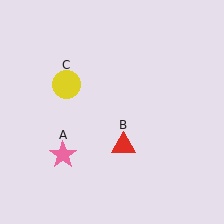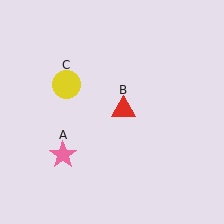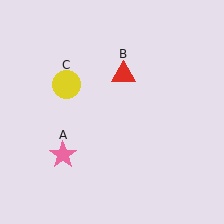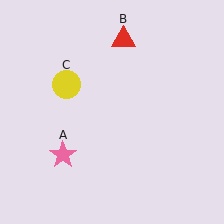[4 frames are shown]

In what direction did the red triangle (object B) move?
The red triangle (object B) moved up.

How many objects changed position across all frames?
1 object changed position: red triangle (object B).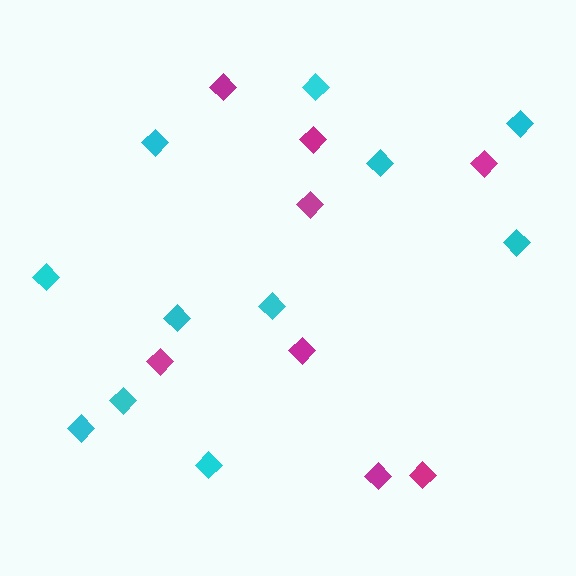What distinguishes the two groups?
There are 2 groups: one group of magenta diamonds (8) and one group of cyan diamonds (11).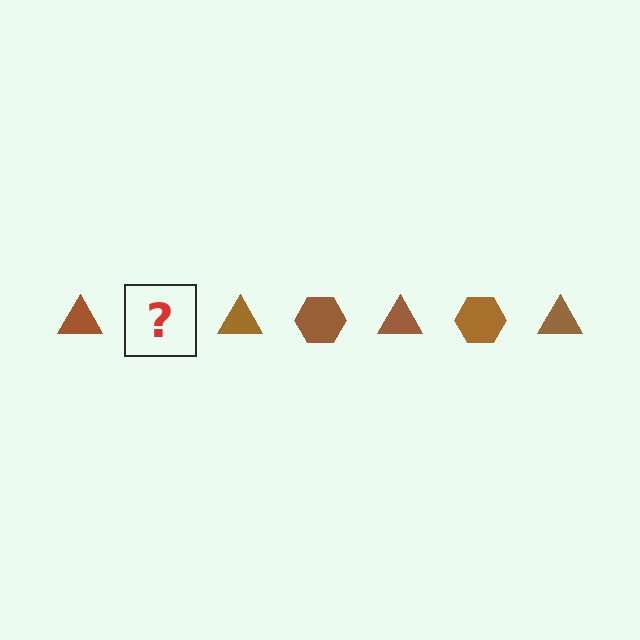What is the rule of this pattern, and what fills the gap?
The rule is that the pattern cycles through triangle, hexagon shapes in brown. The gap should be filled with a brown hexagon.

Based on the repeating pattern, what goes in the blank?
The blank should be a brown hexagon.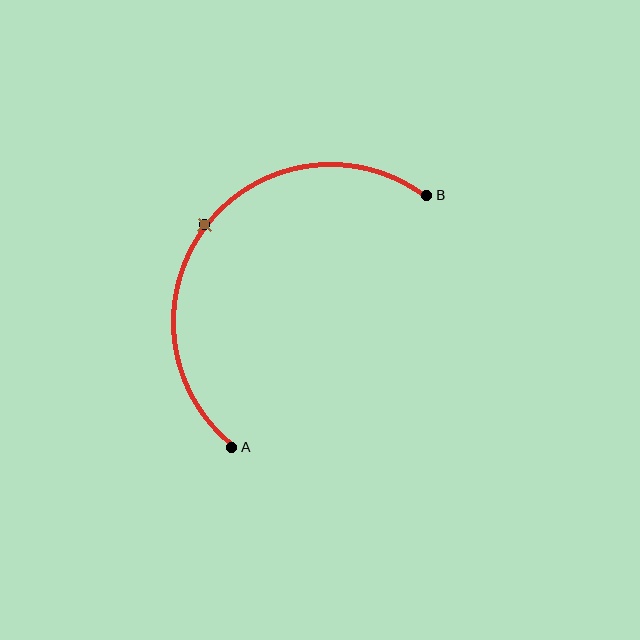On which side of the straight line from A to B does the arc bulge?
The arc bulges above and to the left of the straight line connecting A and B.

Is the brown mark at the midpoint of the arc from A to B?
Yes. The brown mark lies on the arc at equal arc-length from both A and B — it is the arc midpoint.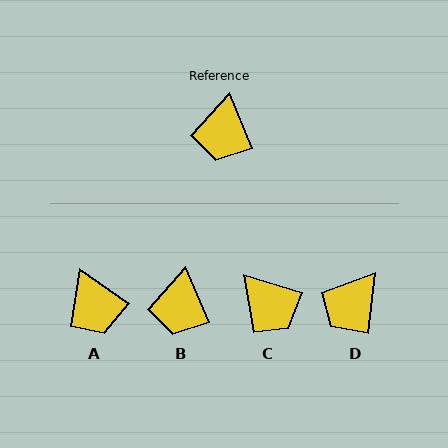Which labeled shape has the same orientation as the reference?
B.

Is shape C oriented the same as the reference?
No, it is off by about 51 degrees.